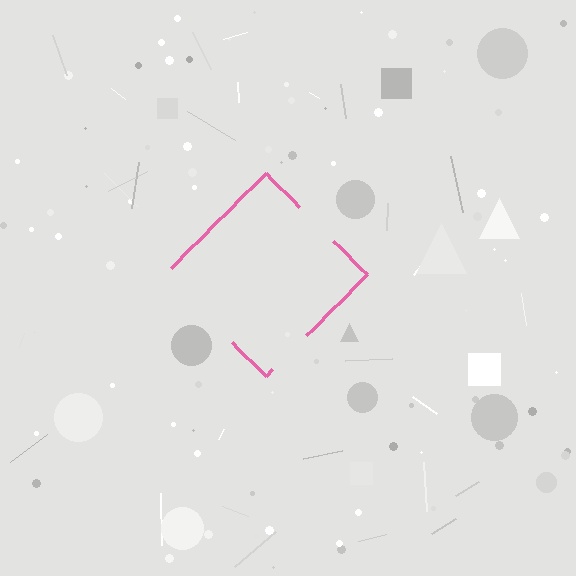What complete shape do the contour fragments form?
The contour fragments form a diamond.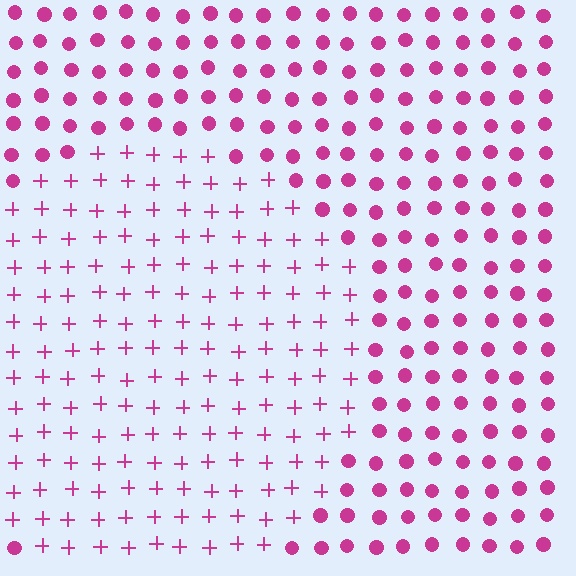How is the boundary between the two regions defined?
The boundary is defined by a change in element shape: plus signs inside vs. circles outside. All elements share the same color and spacing.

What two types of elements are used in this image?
The image uses plus signs inside the circle region and circles outside it.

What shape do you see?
I see a circle.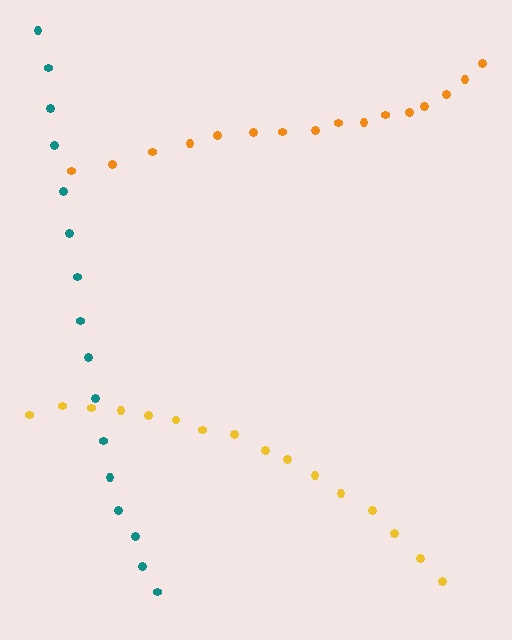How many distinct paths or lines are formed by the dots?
There are 3 distinct paths.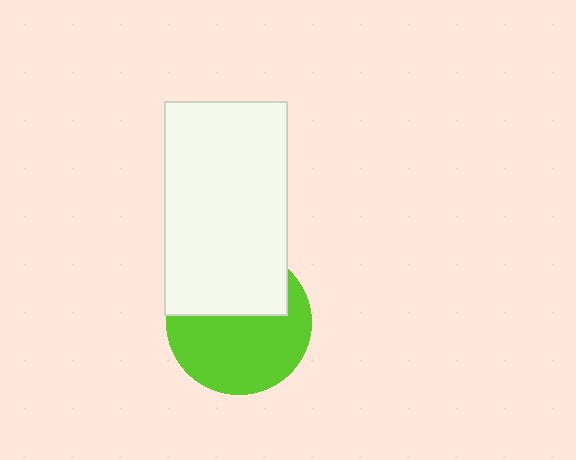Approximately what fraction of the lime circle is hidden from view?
Roughly 39% of the lime circle is hidden behind the white rectangle.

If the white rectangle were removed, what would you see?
You would see the complete lime circle.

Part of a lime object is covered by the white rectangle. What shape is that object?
It is a circle.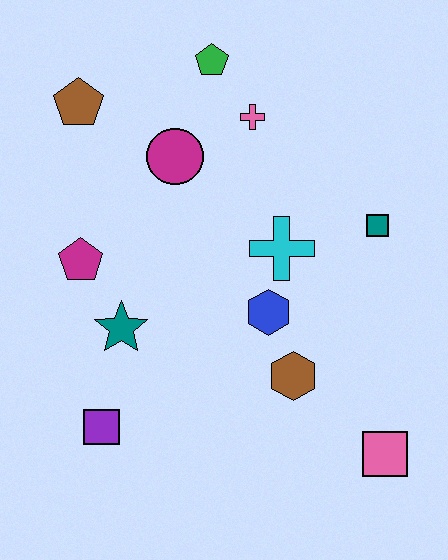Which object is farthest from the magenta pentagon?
The pink square is farthest from the magenta pentagon.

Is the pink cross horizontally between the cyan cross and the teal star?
Yes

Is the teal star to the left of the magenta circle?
Yes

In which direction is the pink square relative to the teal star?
The pink square is to the right of the teal star.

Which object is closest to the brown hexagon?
The blue hexagon is closest to the brown hexagon.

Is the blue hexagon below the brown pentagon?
Yes